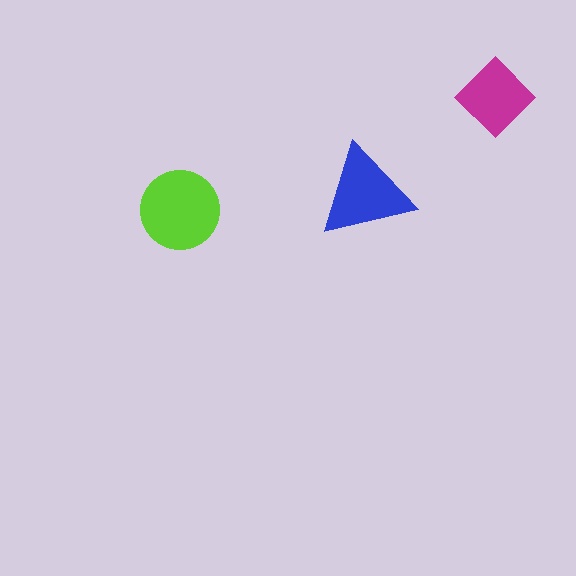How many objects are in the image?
There are 3 objects in the image.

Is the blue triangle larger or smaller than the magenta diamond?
Larger.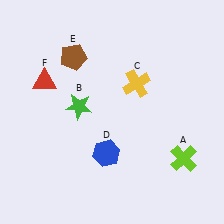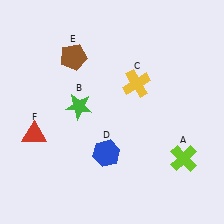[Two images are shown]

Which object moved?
The red triangle (F) moved down.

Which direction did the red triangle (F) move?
The red triangle (F) moved down.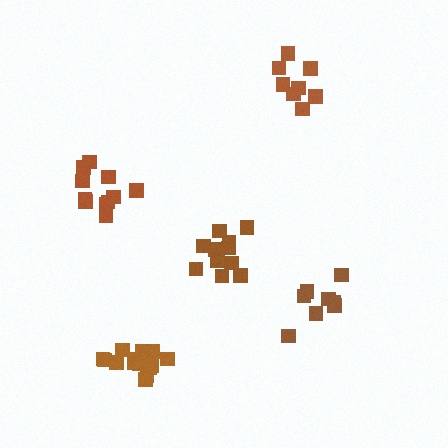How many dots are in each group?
Group 1: 8 dots, Group 2: 14 dots, Group 3: 8 dots, Group 4: 11 dots, Group 5: 11 dots (52 total).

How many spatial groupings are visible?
There are 5 spatial groupings.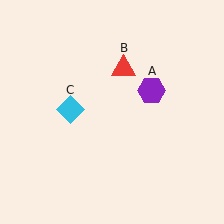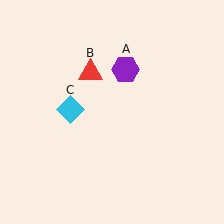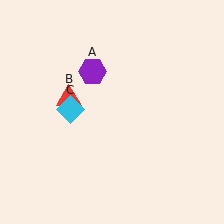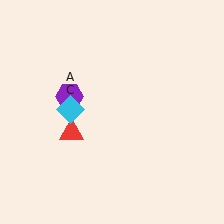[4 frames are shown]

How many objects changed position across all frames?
2 objects changed position: purple hexagon (object A), red triangle (object B).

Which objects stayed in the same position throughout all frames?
Cyan diamond (object C) remained stationary.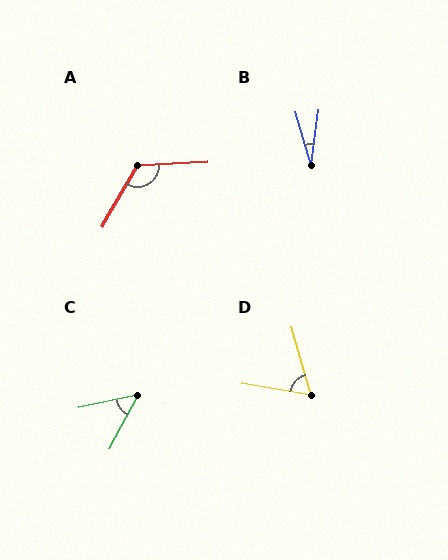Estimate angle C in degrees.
Approximately 50 degrees.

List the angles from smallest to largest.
B (24°), C (50°), D (65°), A (123°).